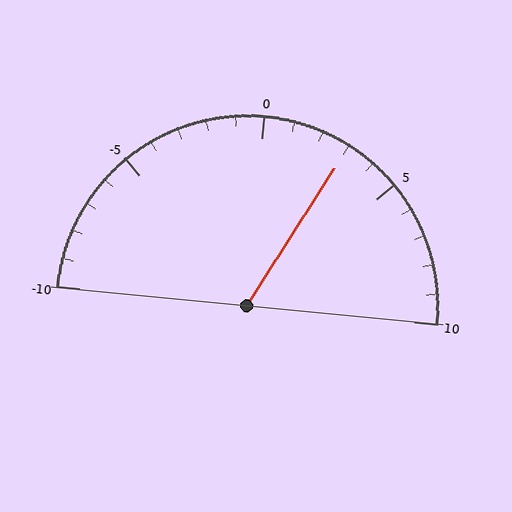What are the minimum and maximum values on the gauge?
The gauge ranges from -10 to 10.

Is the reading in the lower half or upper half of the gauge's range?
The reading is in the upper half of the range (-10 to 10).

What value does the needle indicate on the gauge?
The needle indicates approximately 3.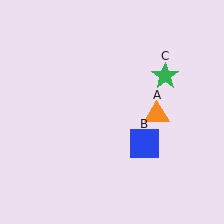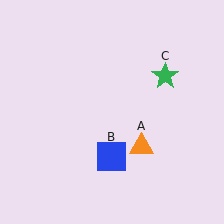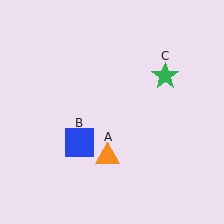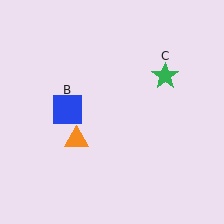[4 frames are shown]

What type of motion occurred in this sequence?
The orange triangle (object A), blue square (object B) rotated clockwise around the center of the scene.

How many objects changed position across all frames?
2 objects changed position: orange triangle (object A), blue square (object B).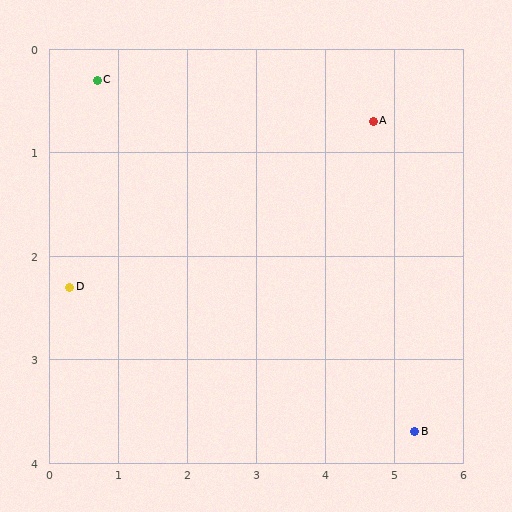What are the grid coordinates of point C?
Point C is at approximately (0.7, 0.3).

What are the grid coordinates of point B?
Point B is at approximately (5.3, 3.7).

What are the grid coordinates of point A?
Point A is at approximately (4.7, 0.7).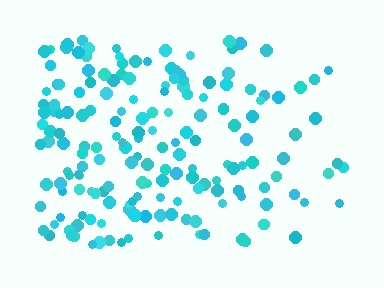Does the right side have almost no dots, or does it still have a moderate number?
Still a moderate number, just noticeably fewer than the left.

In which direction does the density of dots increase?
From right to left, with the left side densest.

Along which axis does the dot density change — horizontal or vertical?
Horizontal.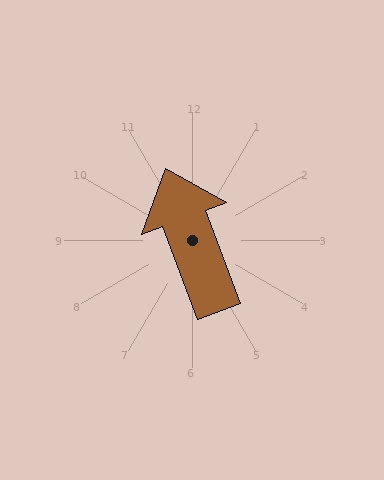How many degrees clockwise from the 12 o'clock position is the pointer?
Approximately 339 degrees.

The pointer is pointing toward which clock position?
Roughly 11 o'clock.